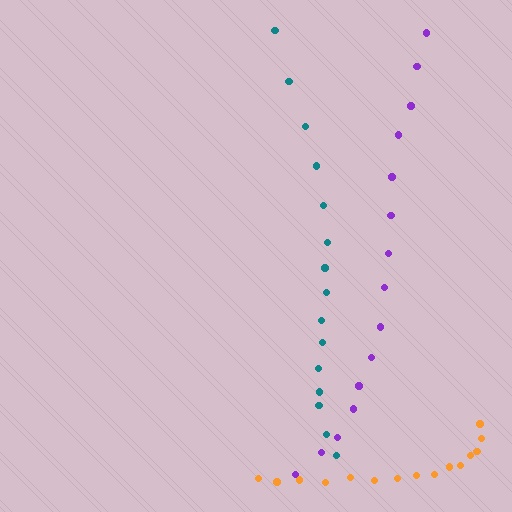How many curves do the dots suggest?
There are 3 distinct paths.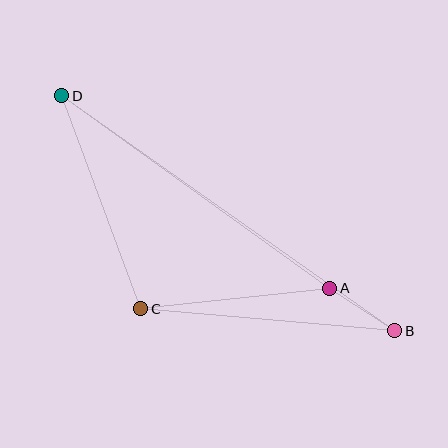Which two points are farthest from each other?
Points B and D are farthest from each other.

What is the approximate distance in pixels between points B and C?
The distance between B and C is approximately 255 pixels.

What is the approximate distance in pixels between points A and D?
The distance between A and D is approximately 330 pixels.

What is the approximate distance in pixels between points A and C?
The distance between A and C is approximately 190 pixels.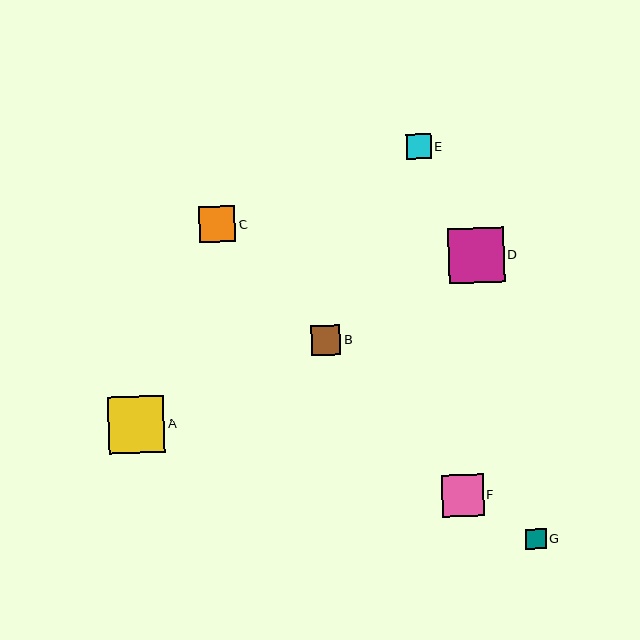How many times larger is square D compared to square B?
Square D is approximately 1.9 times the size of square B.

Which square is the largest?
Square A is the largest with a size of approximately 57 pixels.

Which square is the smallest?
Square G is the smallest with a size of approximately 21 pixels.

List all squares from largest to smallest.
From largest to smallest: A, D, F, C, B, E, G.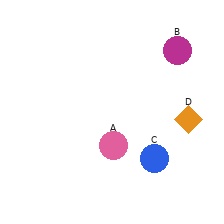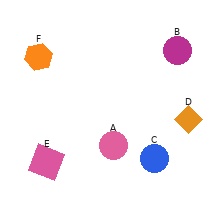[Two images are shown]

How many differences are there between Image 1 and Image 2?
There are 2 differences between the two images.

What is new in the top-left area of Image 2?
An orange hexagon (F) was added in the top-left area of Image 2.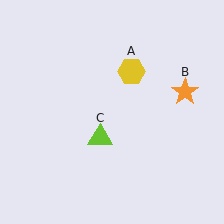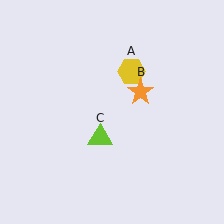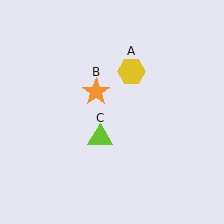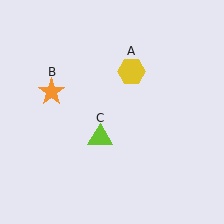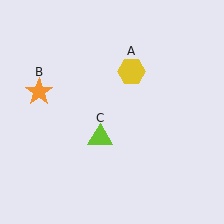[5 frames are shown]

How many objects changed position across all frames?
1 object changed position: orange star (object B).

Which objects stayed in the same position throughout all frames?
Yellow hexagon (object A) and lime triangle (object C) remained stationary.